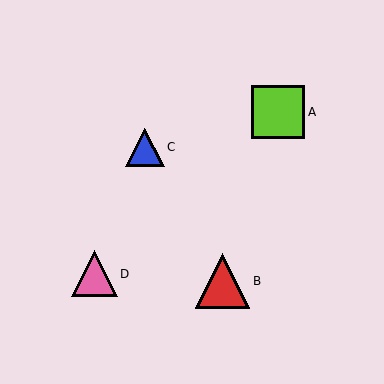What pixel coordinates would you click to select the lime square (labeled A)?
Click at (278, 112) to select the lime square A.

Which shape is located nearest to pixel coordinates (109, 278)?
The pink triangle (labeled D) at (94, 274) is nearest to that location.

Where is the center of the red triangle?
The center of the red triangle is at (223, 281).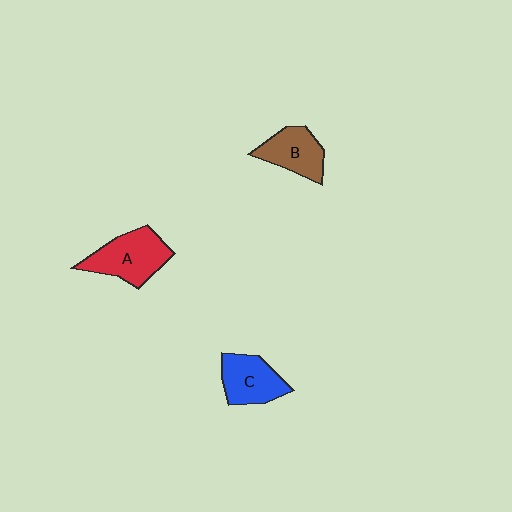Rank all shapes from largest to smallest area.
From largest to smallest: A (red), C (blue), B (brown).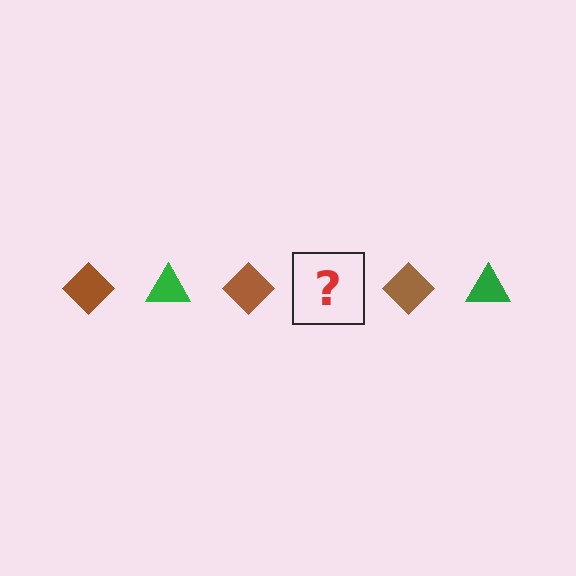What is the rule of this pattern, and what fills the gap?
The rule is that the pattern alternates between brown diamond and green triangle. The gap should be filled with a green triangle.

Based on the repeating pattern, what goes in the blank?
The blank should be a green triangle.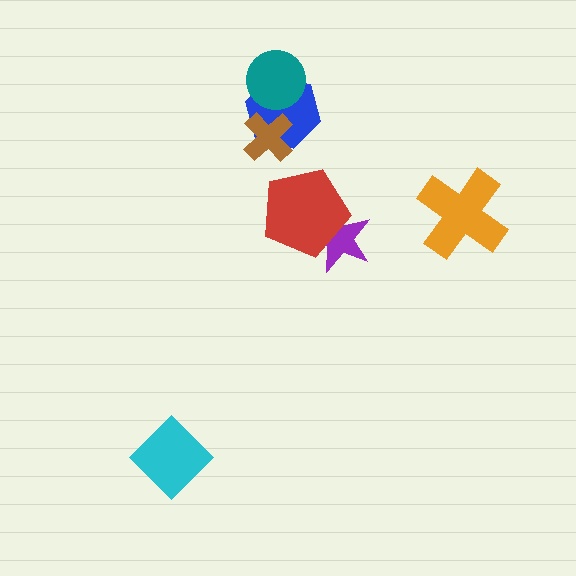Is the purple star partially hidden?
Yes, it is partially covered by another shape.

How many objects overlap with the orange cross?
0 objects overlap with the orange cross.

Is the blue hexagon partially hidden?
Yes, it is partially covered by another shape.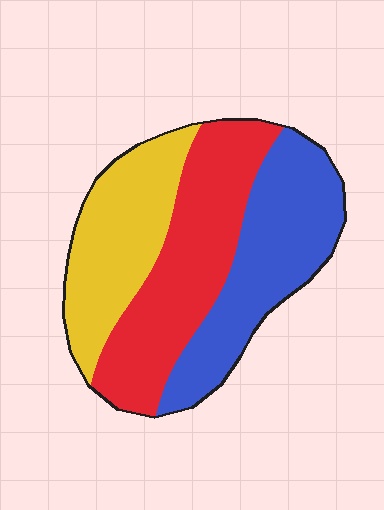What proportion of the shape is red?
Red takes up between a third and a half of the shape.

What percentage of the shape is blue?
Blue covers roughly 35% of the shape.